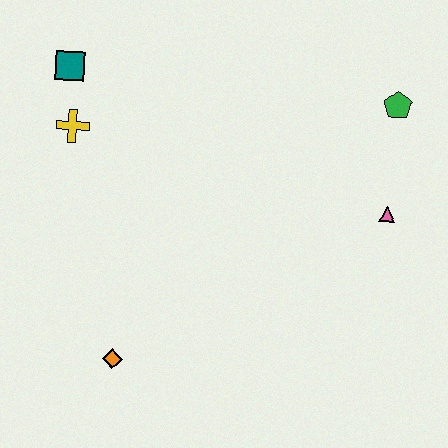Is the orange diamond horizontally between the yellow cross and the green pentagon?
Yes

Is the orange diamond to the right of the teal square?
Yes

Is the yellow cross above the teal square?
No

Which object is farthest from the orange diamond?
The green pentagon is farthest from the orange diamond.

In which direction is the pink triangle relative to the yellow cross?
The pink triangle is to the right of the yellow cross.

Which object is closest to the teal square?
The yellow cross is closest to the teal square.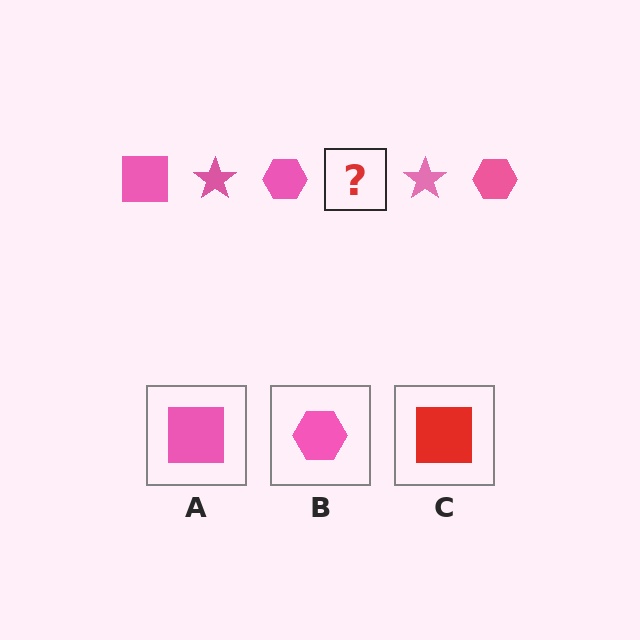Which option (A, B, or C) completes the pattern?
A.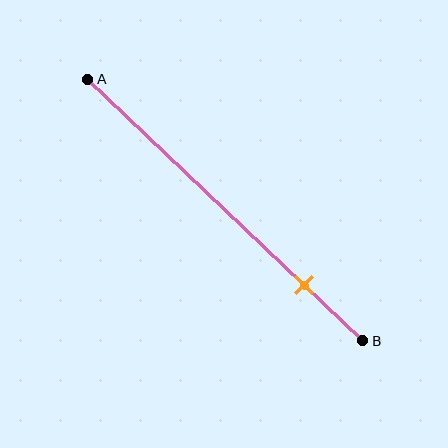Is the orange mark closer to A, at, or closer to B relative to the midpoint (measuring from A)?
The orange mark is closer to point B than the midpoint of segment AB.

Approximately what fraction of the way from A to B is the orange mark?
The orange mark is approximately 80% of the way from A to B.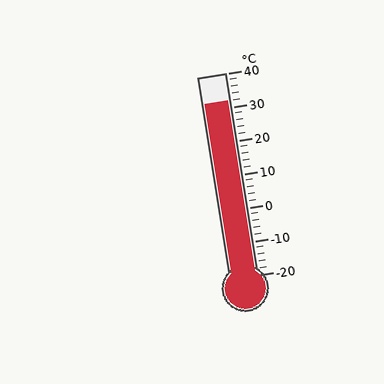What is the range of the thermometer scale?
The thermometer scale ranges from -20°C to 40°C.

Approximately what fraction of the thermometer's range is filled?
The thermometer is filled to approximately 85% of its range.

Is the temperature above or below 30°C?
The temperature is above 30°C.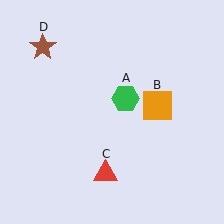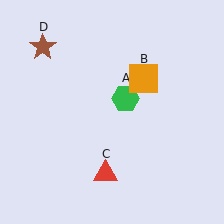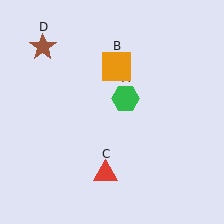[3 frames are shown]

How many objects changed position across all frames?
1 object changed position: orange square (object B).